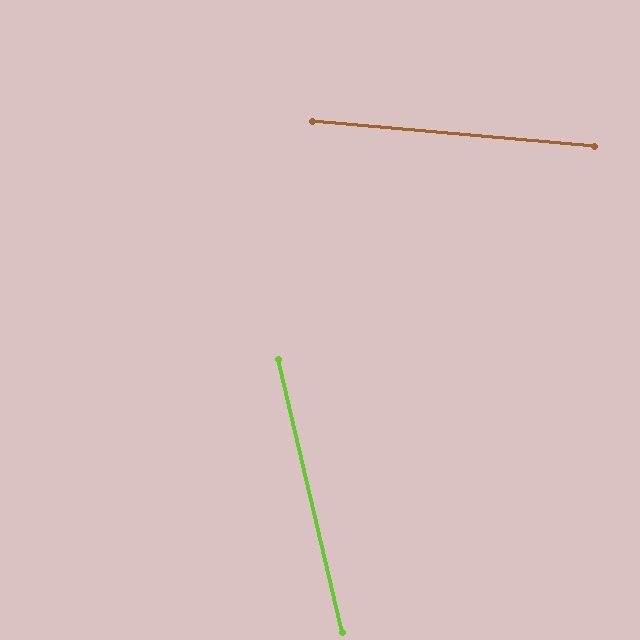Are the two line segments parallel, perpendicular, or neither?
Neither parallel nor perpendicular — they differ by about 72°.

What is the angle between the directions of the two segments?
Approximately 72 degrees.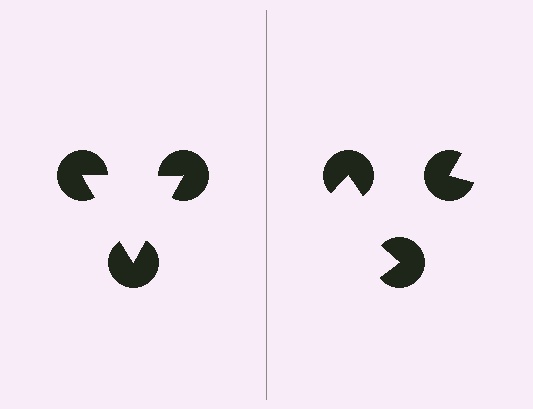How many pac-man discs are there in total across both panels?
6 — 3 on each side.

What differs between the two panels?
The pac-man discs are positioned identically on both sides; only the wedge orientations differ. On the left they align to a triangle; on the right they are misaligned.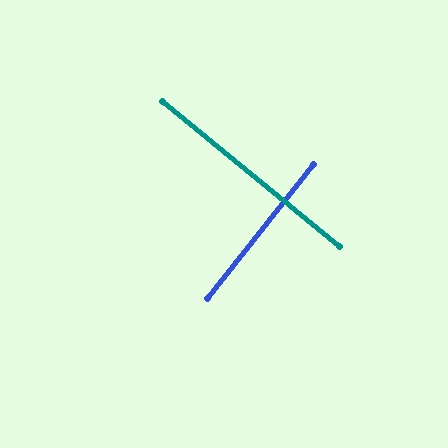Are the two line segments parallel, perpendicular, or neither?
Perpendicular — they meet at approximately 89°.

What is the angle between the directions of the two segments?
Approximately 89 degrees.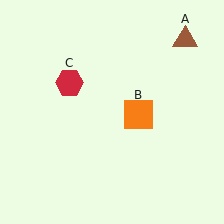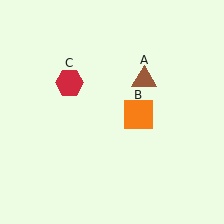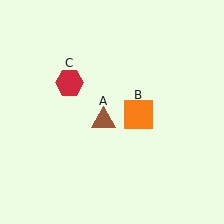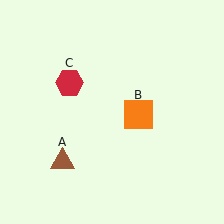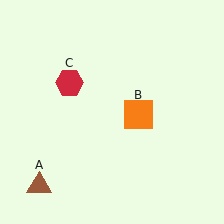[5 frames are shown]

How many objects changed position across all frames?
1 object changed position: brown triangle (object A).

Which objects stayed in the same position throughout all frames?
Orange square (object B) and red hexagon (object C) remained stationary.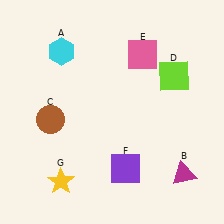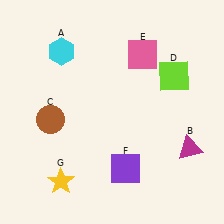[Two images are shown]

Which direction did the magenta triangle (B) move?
The magenta triangle (B) moved up.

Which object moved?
The magenta triangle (B) moved up.